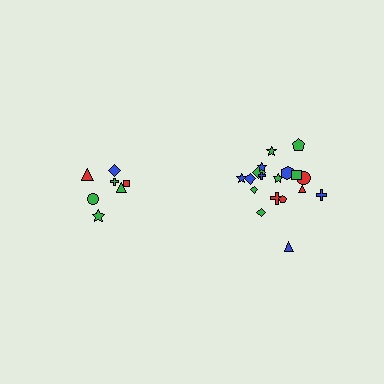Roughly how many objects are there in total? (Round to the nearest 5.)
Roughly 25 objects in total.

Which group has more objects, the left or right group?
The right group.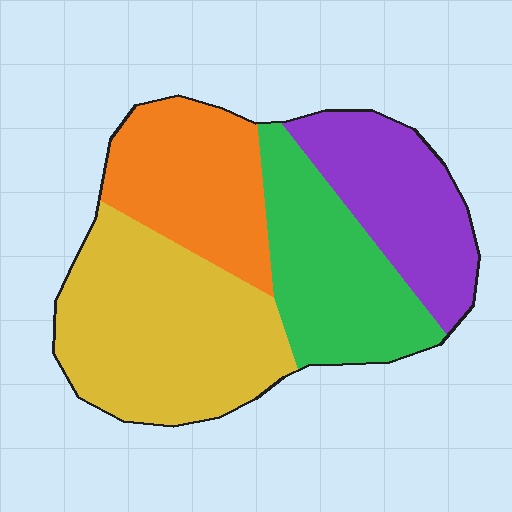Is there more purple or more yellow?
Yellow.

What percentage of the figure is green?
Green covers 23% of the figure.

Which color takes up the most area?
Yellow, at roughly 35%.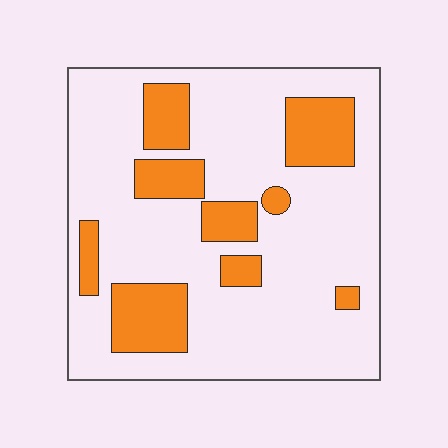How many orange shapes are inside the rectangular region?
9.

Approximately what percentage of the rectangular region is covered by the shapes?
Approximately 25%.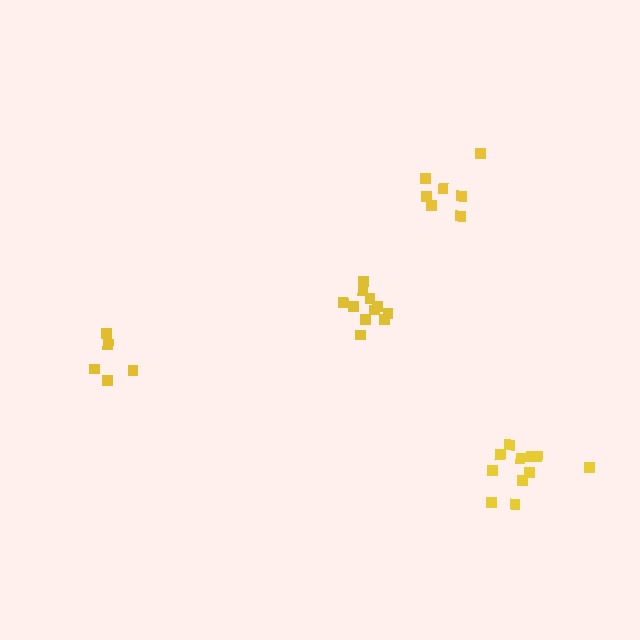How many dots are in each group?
Group 1: 5 dots, Group 2: 7 dots, Group 3: 11 dots, Group 4: 11 dots (34 total).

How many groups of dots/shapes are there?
There are 4 groups.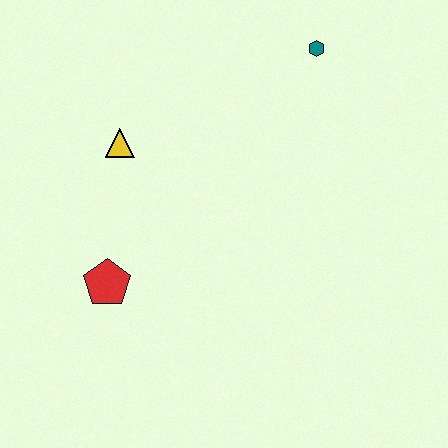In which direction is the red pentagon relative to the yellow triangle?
The red pentagon is below the yellow triangle.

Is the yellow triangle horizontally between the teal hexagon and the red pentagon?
Yes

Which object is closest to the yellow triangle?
The red pentagon is closest to the yellow triangle.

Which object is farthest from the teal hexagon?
The red pentagon is farthest from the teal hexagon.